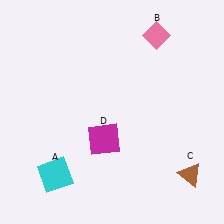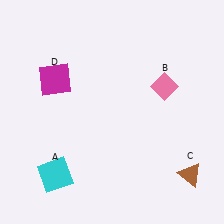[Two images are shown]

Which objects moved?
The objects that moved are: the pink diamond (B), the magenta square (D).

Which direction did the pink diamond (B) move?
The pink diamond (B) moved down.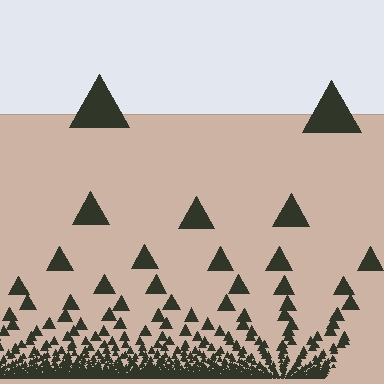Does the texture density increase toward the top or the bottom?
Density increases toward the bottom.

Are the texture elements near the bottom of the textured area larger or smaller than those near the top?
Smaller. The gradient is inverted — elements near the bottom are smaller and denser.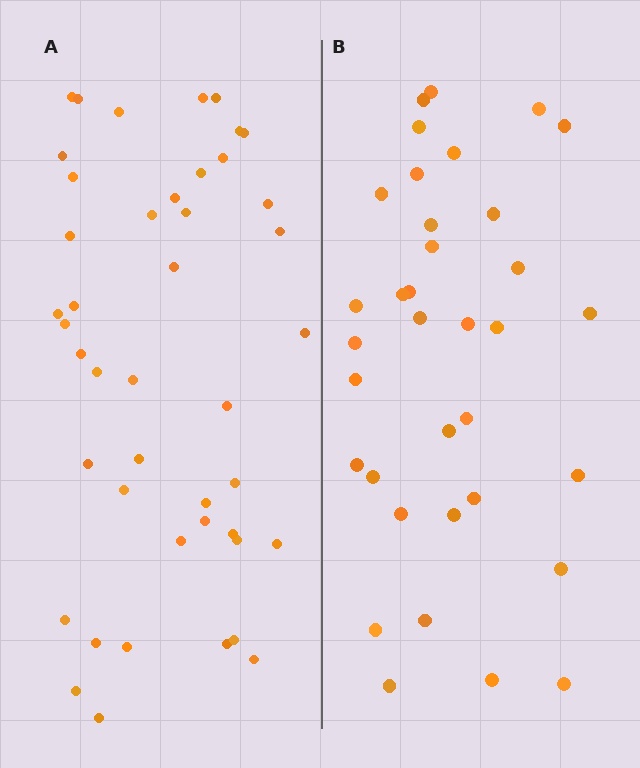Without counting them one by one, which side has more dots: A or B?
Region A (the left region) has more dots.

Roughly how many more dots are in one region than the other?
Region A has roughly 8 or so more dots than region B.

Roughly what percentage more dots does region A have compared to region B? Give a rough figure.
About 25% more.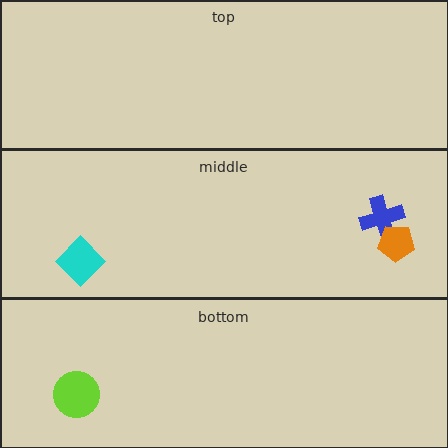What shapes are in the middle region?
The cyan diamond, the blue cross, the orange pentagon.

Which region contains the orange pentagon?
The middle region.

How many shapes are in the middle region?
3.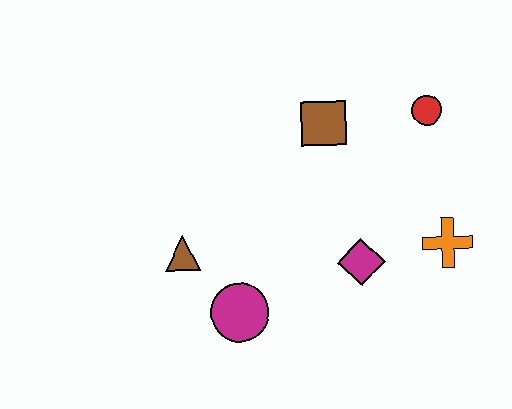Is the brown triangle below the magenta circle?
No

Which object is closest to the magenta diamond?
The orange cross is closest to the magenta diamond.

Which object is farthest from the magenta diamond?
The brown triangle is farthest from the magenta diamond.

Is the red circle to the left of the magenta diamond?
No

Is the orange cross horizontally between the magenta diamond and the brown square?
No